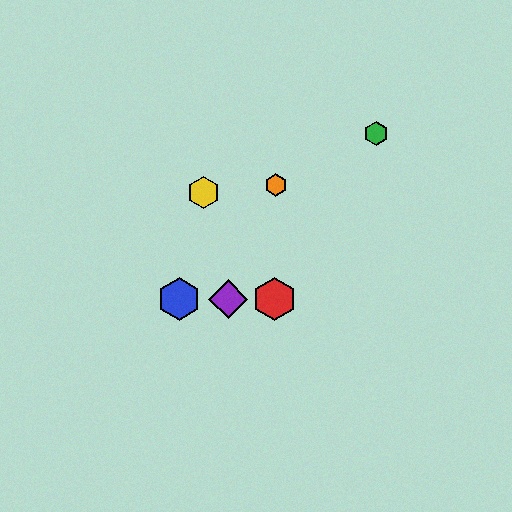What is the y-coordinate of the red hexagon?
The red hexagon is at y≈299.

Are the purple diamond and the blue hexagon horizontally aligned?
Yes, both are at y≈299.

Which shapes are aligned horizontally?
The red hexagon, the blue hexagon, the purple diamond are aligned horizontally.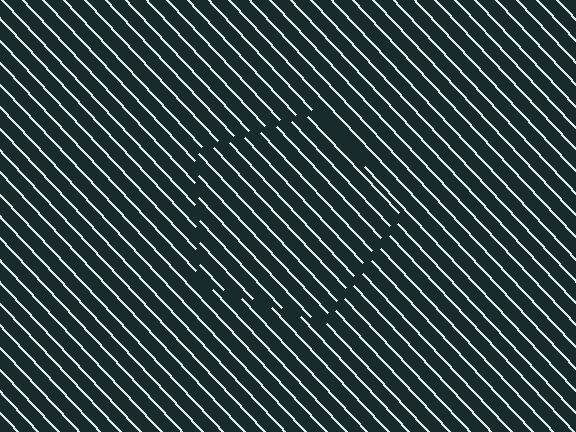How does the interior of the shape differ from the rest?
The interior of the shape contains the same grating, shifted by half a period — the contour is defined by the phase discontinuity where line-ends from the inner and outer gratings abut.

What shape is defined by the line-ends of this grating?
An illusory pentagon. The interior of the shape contains the same grating, shifted by half a period — the contour is defined by the phase discontinuity where line-ends from the inner and outer gratings abut.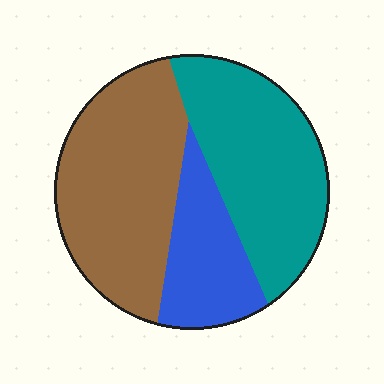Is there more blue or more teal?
Teal.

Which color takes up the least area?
Blue, at roughly 20%.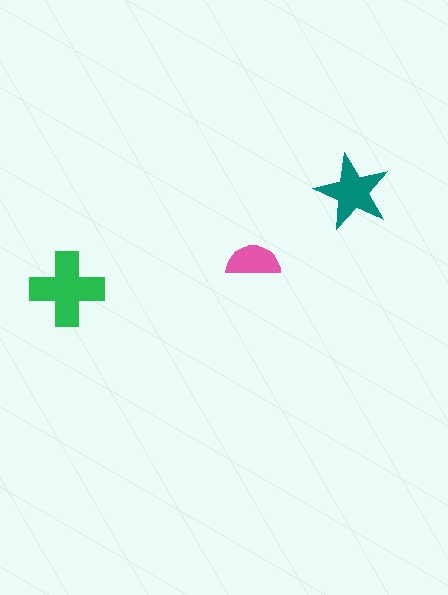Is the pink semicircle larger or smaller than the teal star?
Smaller.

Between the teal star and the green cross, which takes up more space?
The green cross.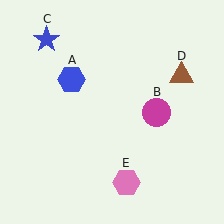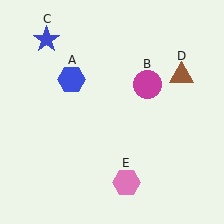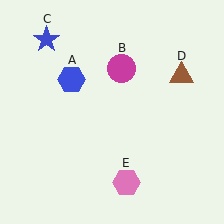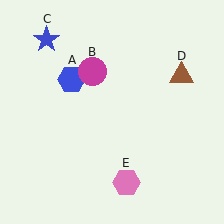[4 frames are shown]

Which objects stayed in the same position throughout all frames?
Blue hexagon (object A) and blue star (object C) and brown triangle (object D) and pink hexagon (object E) remained stationary.